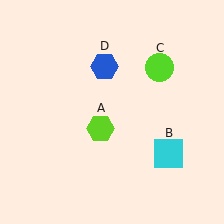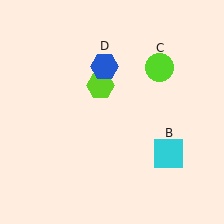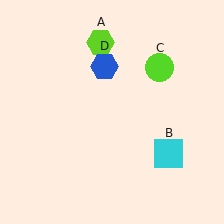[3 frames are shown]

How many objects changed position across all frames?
1 object changed position: lime hexagon (object A).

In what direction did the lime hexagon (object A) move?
The lime hexagon (object A) moved up.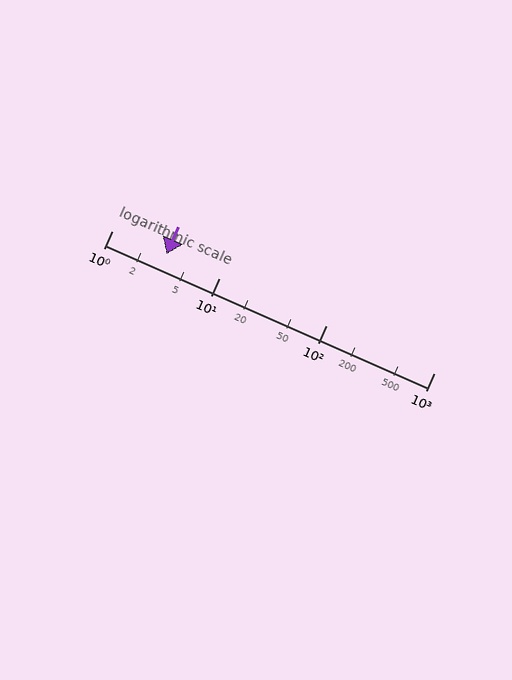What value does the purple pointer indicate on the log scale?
The pointer indicates approximately 3.2.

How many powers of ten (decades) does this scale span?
The scale spans 3 decades, from 1 to 1000.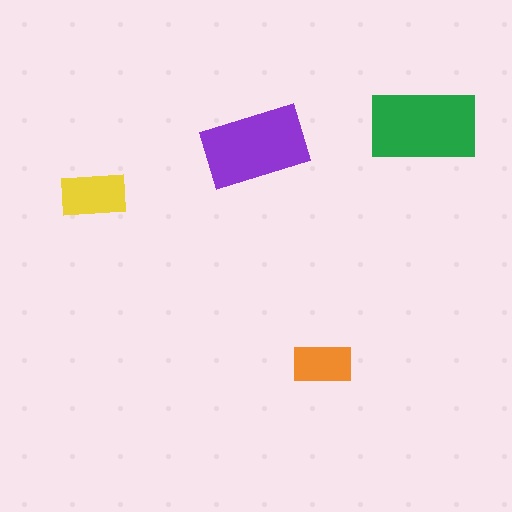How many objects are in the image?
There are 4 objects in the image.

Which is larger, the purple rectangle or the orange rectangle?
The purple one.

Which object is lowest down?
The orange rectangle is bottommost.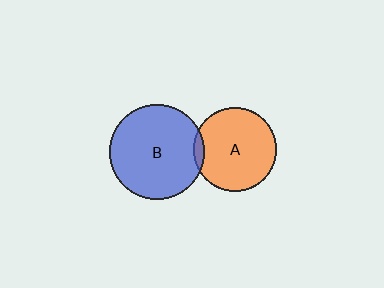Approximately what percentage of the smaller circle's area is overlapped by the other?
Approximately 5%.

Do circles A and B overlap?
Yes.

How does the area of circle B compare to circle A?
Approximately 1.3 times.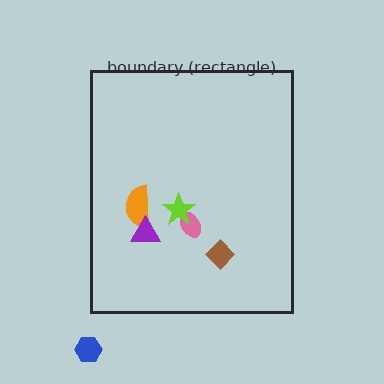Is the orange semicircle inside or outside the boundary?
Inside.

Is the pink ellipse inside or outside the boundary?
Inside.